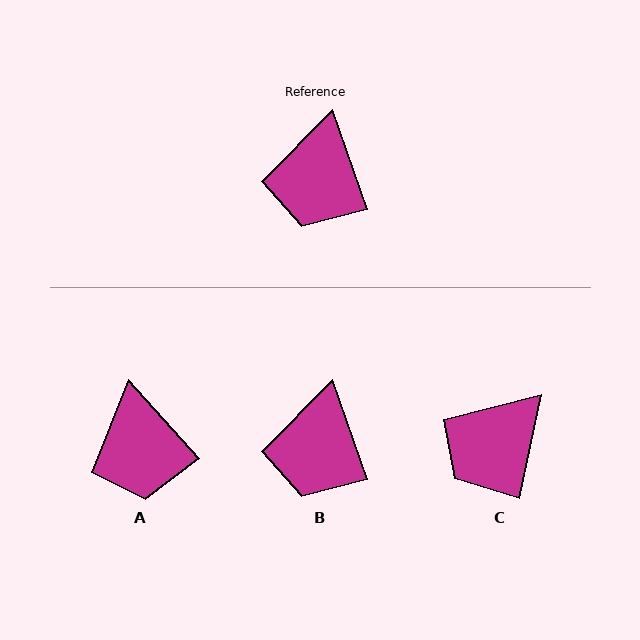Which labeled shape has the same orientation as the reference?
B.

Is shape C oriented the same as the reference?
No, it is off by about 31 degrees.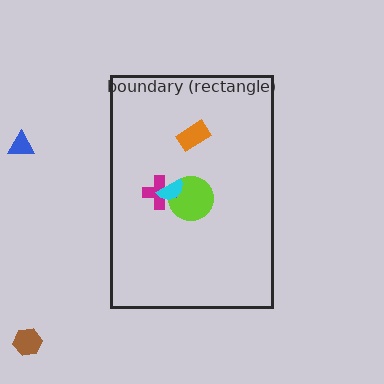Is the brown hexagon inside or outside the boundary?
Outside.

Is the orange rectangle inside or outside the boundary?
Inside.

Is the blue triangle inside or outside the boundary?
Outside.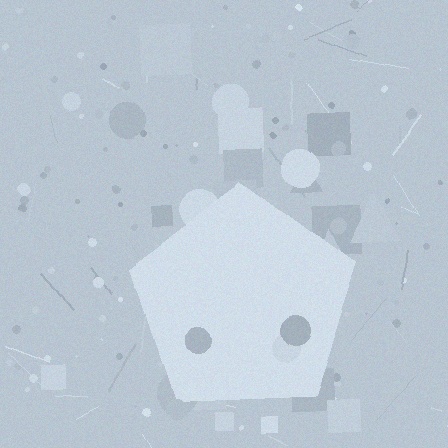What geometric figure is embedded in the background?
A pentagon is embedded in the background.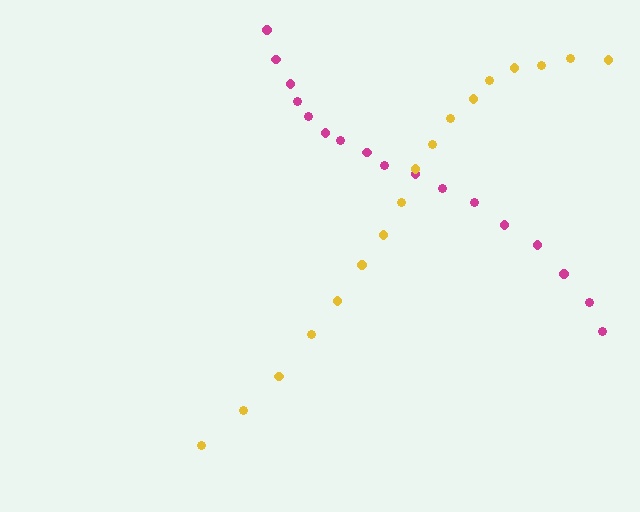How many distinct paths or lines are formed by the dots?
There are 2 distinct paths.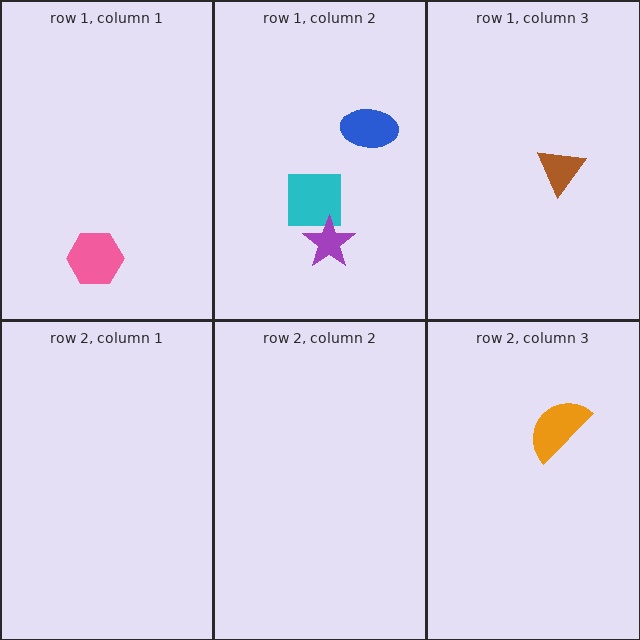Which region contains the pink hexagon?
The row 1, column 1 region.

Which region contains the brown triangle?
The row 1, column 3 region.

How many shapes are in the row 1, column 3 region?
1.